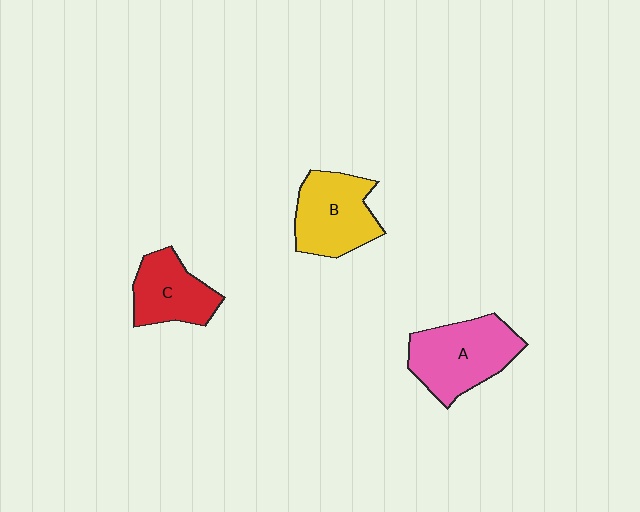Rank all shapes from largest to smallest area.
From largest to smallest: A (pink), B (yellow), C (red).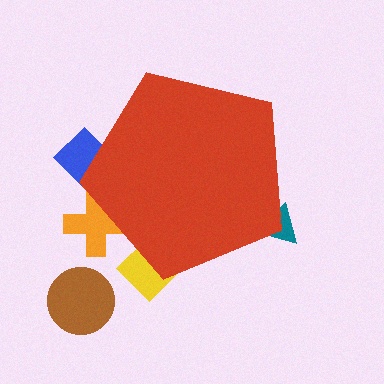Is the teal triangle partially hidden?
Yes, the teal triangle is partially hidden behind the red pentagon.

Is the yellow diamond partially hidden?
Yes, the yellow diamond is partially hidden behind the red pentagon.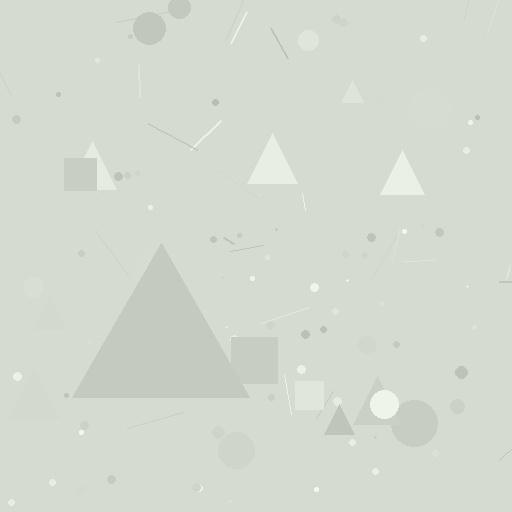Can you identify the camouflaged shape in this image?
The camouflaged shape is a triangle.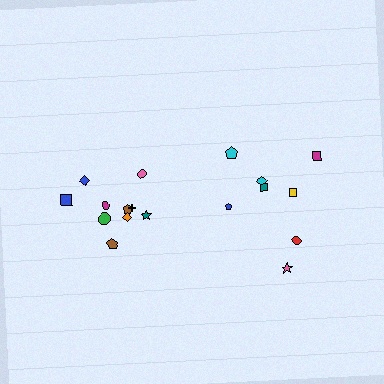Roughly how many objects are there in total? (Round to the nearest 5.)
Roughly 20 objects in total.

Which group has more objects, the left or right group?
The left group.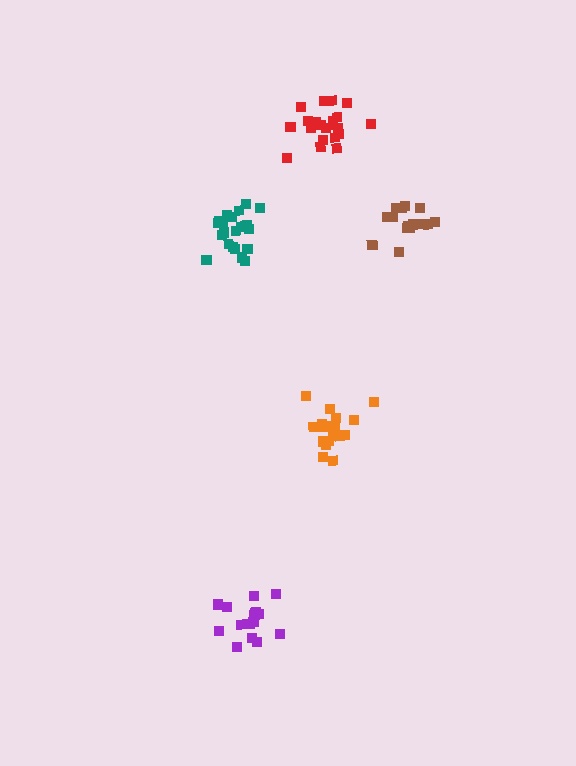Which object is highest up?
The red cluster is topmost.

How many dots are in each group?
Group 1: 17 dots, Group 2: 17 dots, Group 3: 21 dots, Group 4: 19 dots, Group 5: 21 dots (95 total).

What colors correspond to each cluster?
The clusters are colored: brown, purple, red, orange, teal.